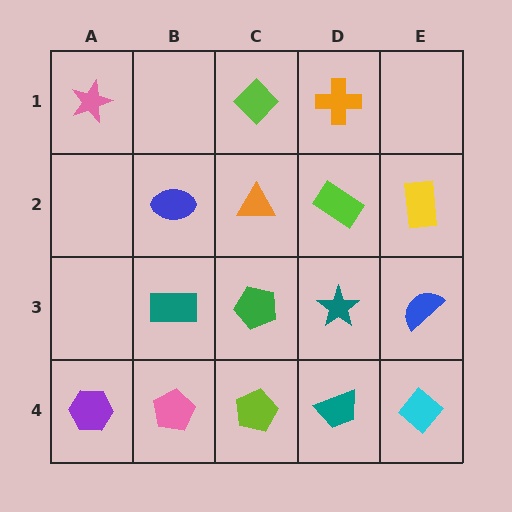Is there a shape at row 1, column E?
No, that cell is empty.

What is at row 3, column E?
A blue semicircle.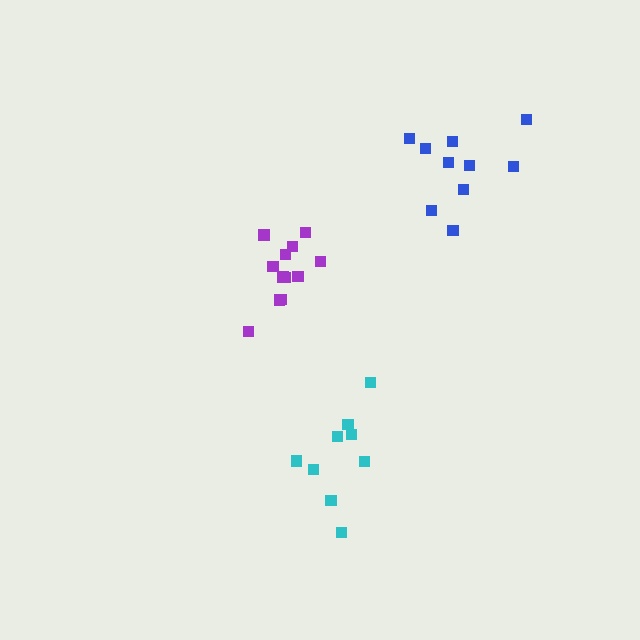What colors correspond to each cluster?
The clusters are colored: blue, cyan, purple.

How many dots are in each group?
Group 1: 10 dots, Group 2: 9 dots, Group 3: 12 dots (31 total).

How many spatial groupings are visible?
There are 3 spatial groupings.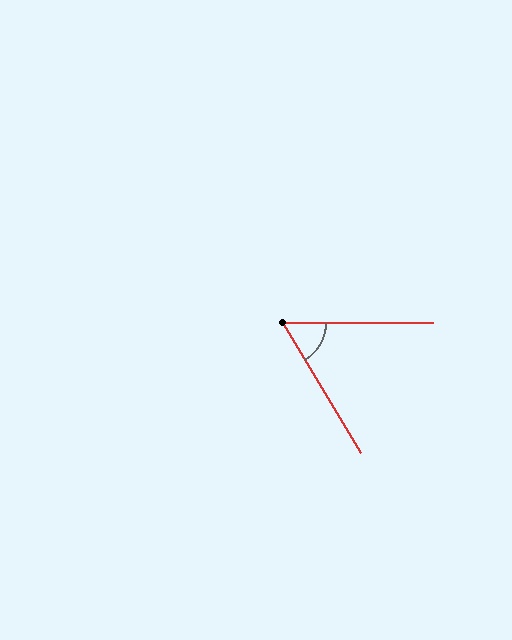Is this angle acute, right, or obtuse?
It is acute.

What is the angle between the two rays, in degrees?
Approximately 59 degrees.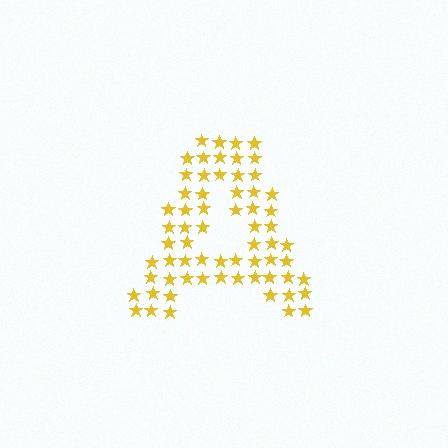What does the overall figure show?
The overall figure shows the letter A.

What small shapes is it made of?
It is made of small stars.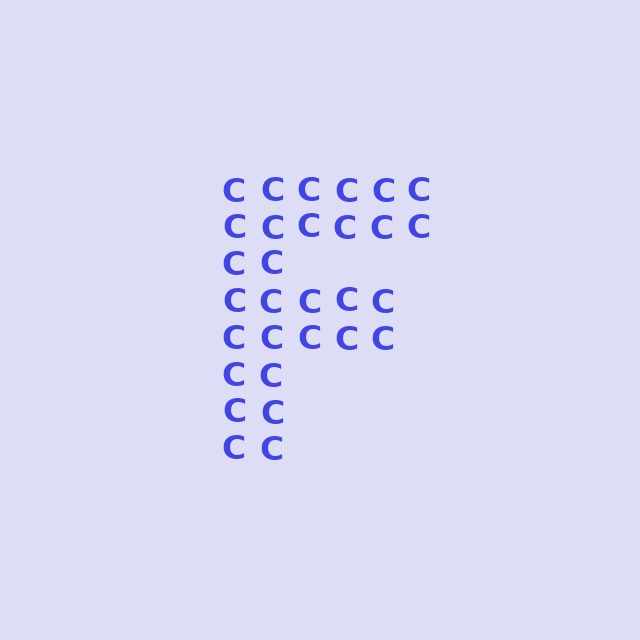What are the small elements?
The small elements are letter C's.